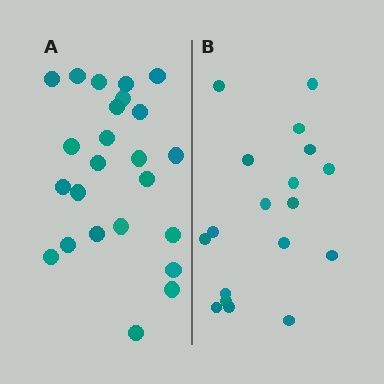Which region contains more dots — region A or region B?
Region A (the left region) has more dots.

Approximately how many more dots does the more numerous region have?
Region A has about 6 more dots than region B.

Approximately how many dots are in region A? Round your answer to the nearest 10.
About 20 dots. (The exact count is 24, which rounds to 20.)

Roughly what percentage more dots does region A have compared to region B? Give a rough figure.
About 35% more.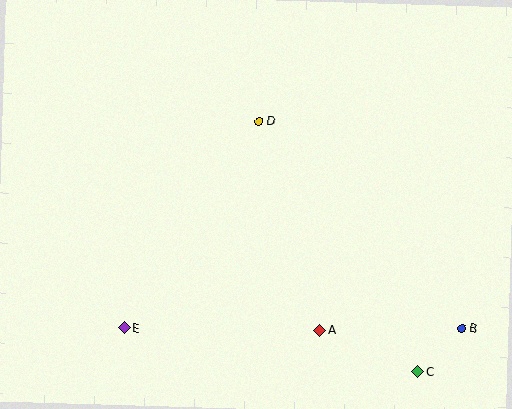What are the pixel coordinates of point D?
Point D is at (259, 121).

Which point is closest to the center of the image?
Point D at (259, 121) is closest to the center.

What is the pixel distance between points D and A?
The distance between D and A is 218 pixels.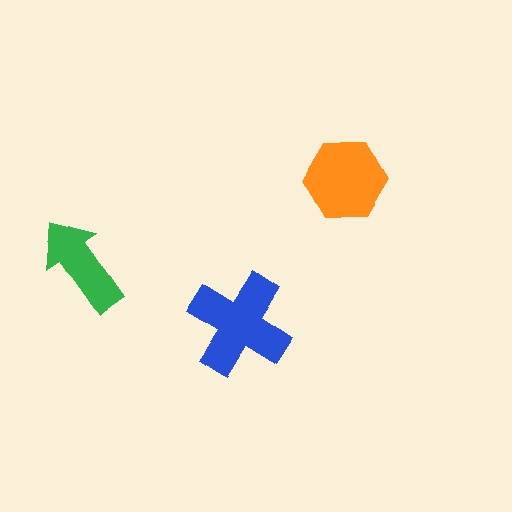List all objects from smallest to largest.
The green arrow, the orange hexagon, the blue cross.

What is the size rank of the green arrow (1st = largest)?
3rd.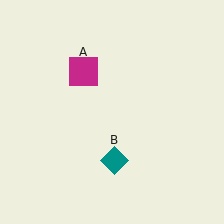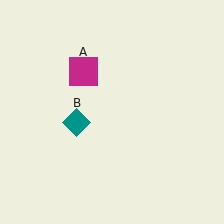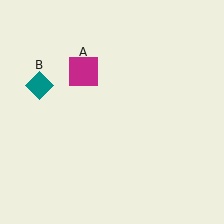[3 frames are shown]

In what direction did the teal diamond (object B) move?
The teal diamond (object B) moved up and to the left.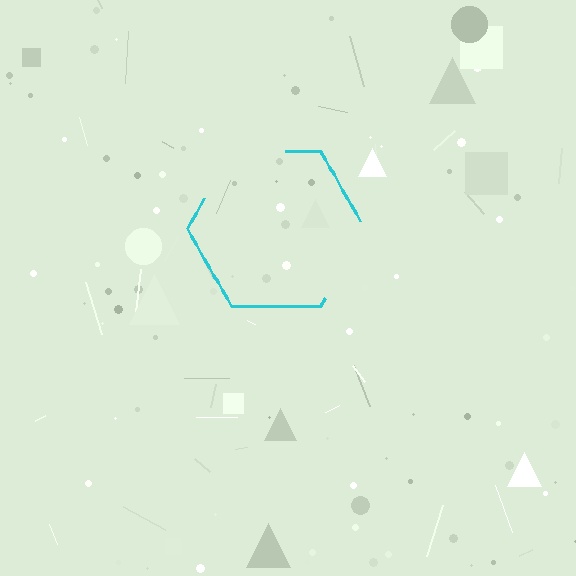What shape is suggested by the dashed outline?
The dashed outline suggests a hexagon.